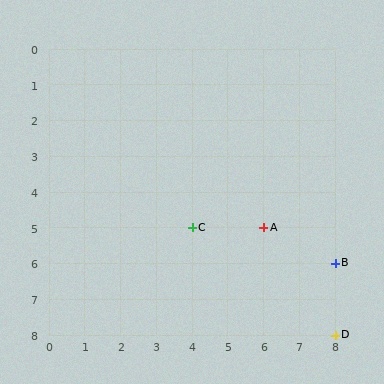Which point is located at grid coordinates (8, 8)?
Point D is at (8, 8).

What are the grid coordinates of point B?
Point B is at grid coordinates (8, 6).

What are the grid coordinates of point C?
Point C is at grid coordinates (4, 5).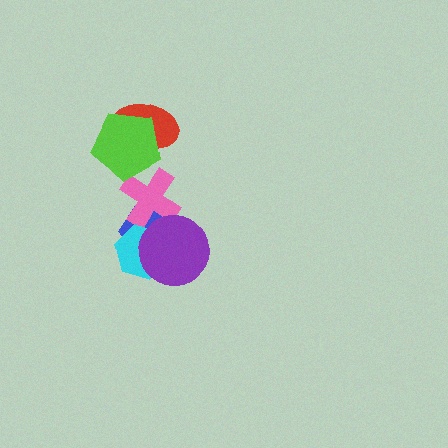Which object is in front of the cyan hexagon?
The purple circle is in front of the cyan hexagon.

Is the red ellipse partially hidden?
Yes, it is partially covered by another shape.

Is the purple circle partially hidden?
No, no other shape covers it.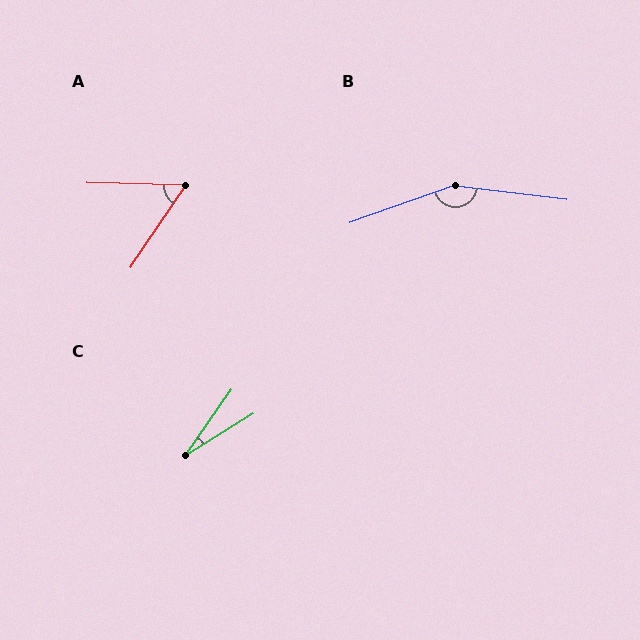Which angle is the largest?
B, at approximately 154 degrees.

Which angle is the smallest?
C, at approximately 23 degrees.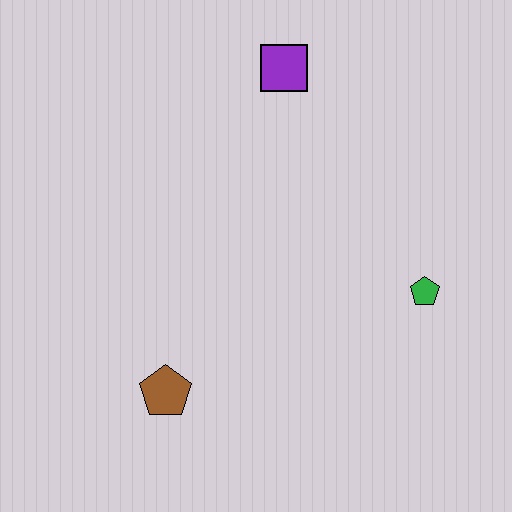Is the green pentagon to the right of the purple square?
Yes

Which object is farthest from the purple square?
The brown pentagon is farthest from the purple square.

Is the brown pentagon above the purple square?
No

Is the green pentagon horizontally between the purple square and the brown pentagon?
No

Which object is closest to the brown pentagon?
The green pentagon is closest to the brown pentagon.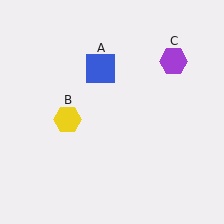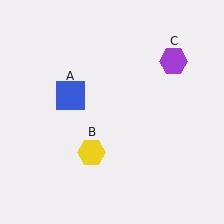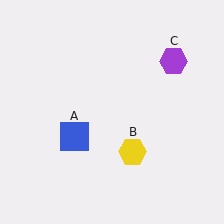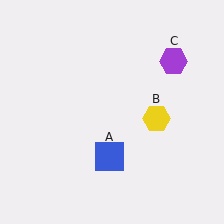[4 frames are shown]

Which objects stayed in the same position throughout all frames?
Purple hexagon (object C) remained stationary.